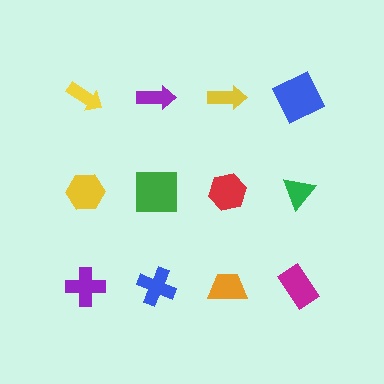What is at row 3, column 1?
A purple cross.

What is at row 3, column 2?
A blue cross.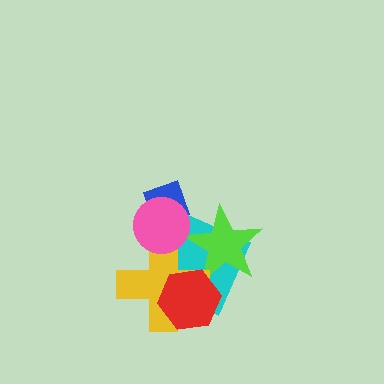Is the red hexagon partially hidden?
No, no other shape covers it.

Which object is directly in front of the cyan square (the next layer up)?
The lime star is directly in front of the cyan square.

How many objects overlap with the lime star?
3 objects overlap with the lime star.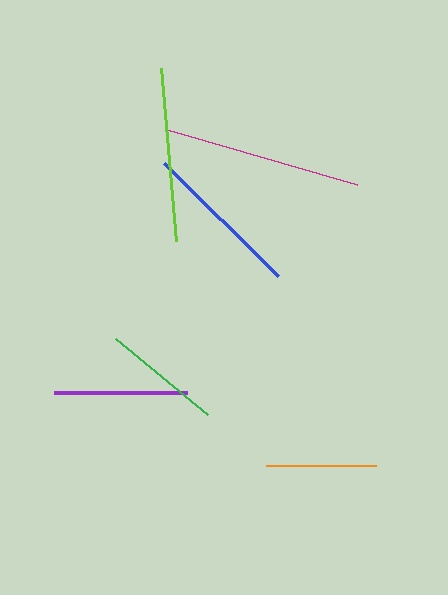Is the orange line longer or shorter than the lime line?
The lime line is longer than the orange line.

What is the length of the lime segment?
The lime segment is approximately 174 pixels long.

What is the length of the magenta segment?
The magenta segment is approximately 198 pixels long.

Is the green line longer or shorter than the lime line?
The lime line is longer than the green line.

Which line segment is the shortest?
The orange line is the shortest at approximately 110 pixels.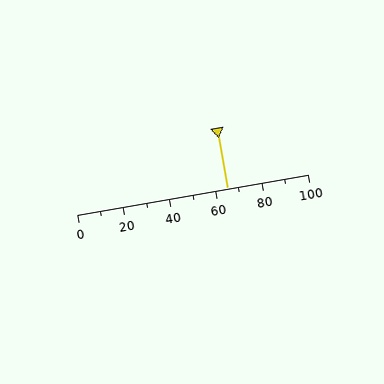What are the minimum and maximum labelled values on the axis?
The axis runs from 0 to 100.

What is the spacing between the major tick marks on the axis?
The major ticks are spaced 20 apart.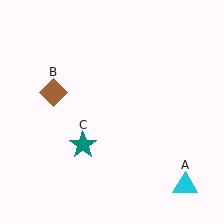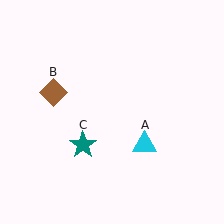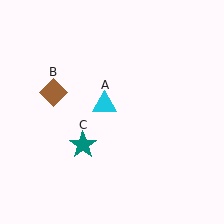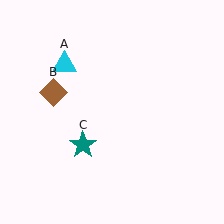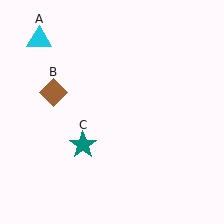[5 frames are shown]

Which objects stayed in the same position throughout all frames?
Brown diamond (object B) and teal star (object C) remained stationary.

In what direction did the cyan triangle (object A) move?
The cyan triangle (object A) moved up and to the left.